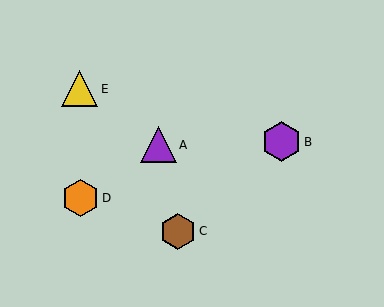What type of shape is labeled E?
Shape E is a yellow triangle.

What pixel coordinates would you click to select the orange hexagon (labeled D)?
Click at (81, 198) to select the orange hexagon D.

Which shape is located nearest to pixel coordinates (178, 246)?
The brown hexagon (labeled C) at (178, 231) is nearest to that location.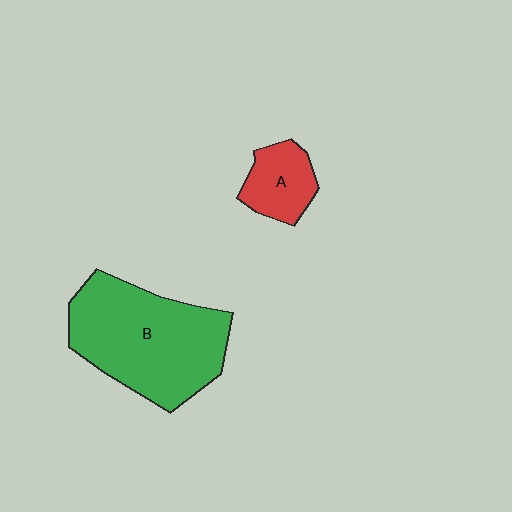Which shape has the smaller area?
Shape A (red).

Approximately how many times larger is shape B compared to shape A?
Approximately 3.2 times.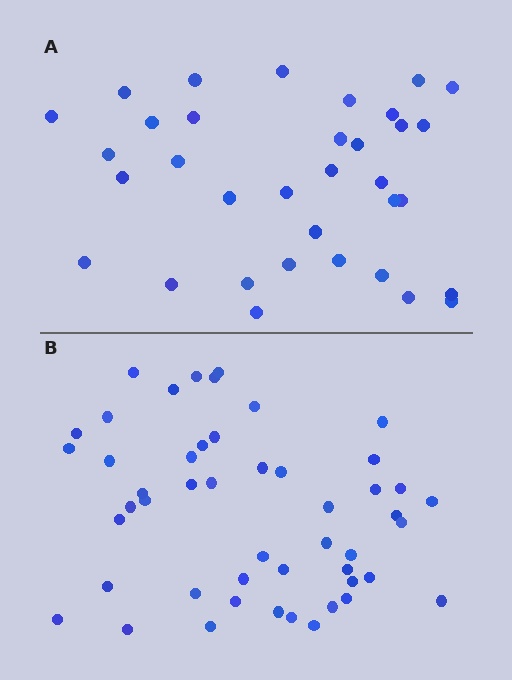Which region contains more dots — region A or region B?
Region B (the bottom region) has more dots.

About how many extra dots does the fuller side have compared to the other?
Region B has approximately 15 more dots than region A.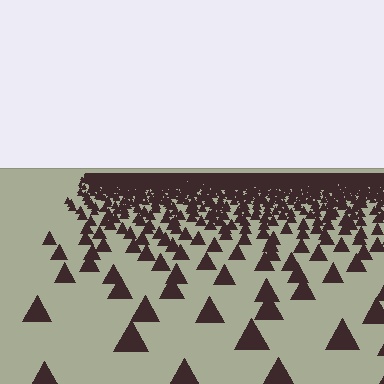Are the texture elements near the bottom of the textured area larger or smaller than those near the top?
Larger. Near the bottom, elements are closer to the viewer and appear at a bigger on-screen size.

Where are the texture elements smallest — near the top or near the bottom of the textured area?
Near the top.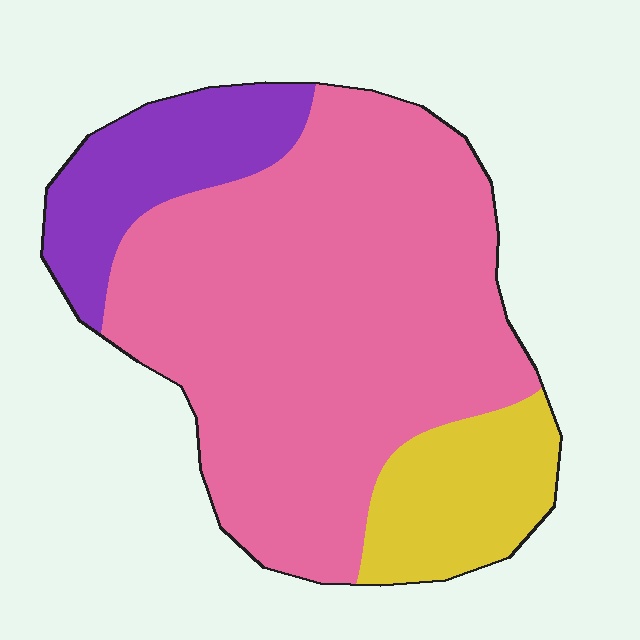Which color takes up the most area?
Pink, at roughly 70%.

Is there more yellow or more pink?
Pink.